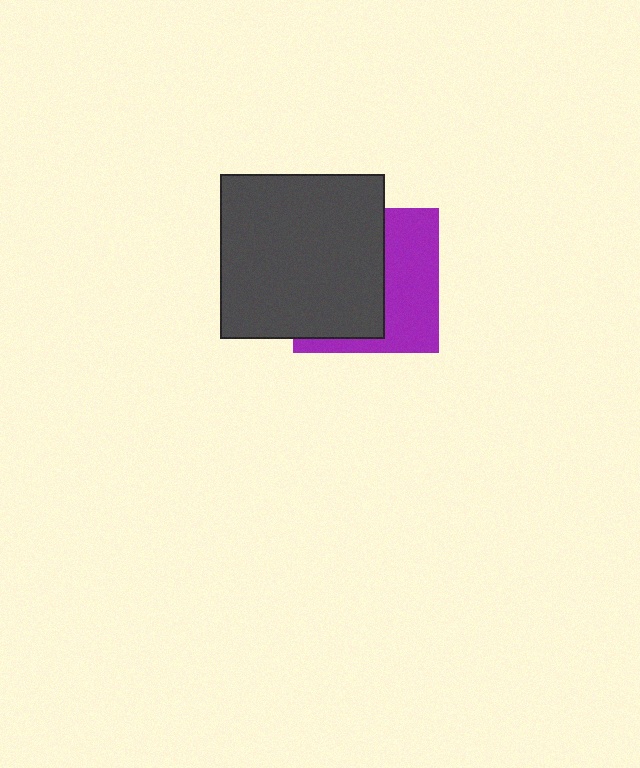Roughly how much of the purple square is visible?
A small part of it is visible (roughly 43%).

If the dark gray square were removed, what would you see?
You would see the complete purple square.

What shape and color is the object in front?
The object in front is a dark gray square.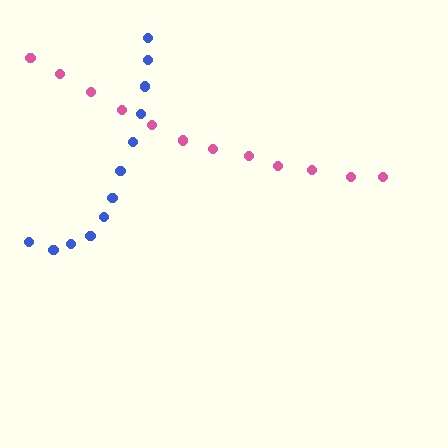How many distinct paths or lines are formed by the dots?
There are 2 distinct paths.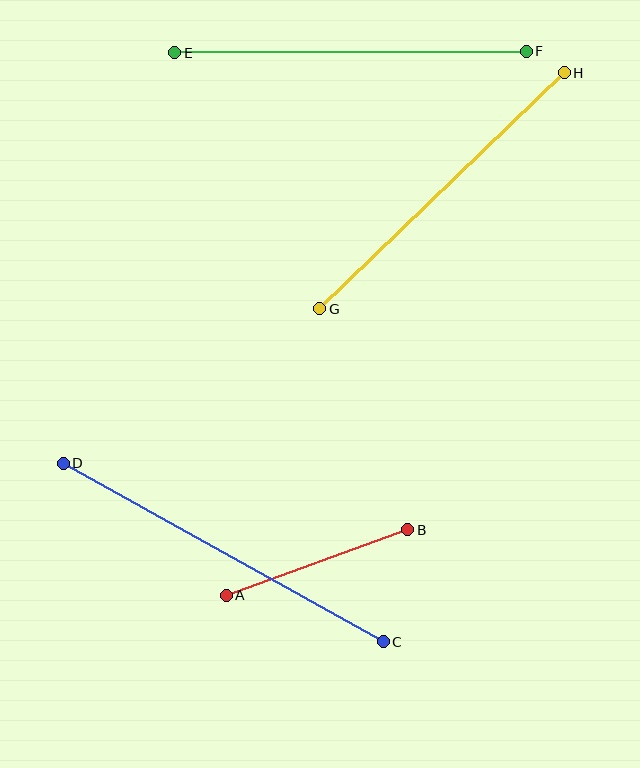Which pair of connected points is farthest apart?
Points C and D are farthest apart.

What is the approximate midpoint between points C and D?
The midpoint is at approximately (223, 552) pixels.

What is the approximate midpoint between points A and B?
The midpoint is at approximately (317, 562) pixels.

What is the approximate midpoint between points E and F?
The midpoint is at approximately (351, 52) pixels.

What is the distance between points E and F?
The distance is approximately 351 pixels.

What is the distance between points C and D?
The distance is approximately 366 pixels.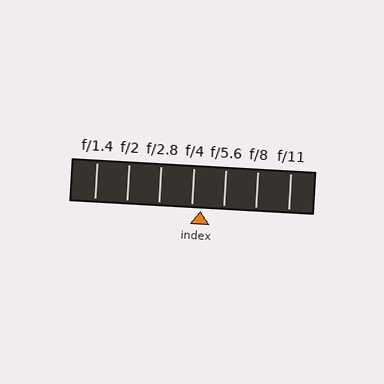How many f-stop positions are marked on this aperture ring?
There are 7 f-stop positions marked.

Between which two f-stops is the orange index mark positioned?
The index mark is between f/4 and f/5.6.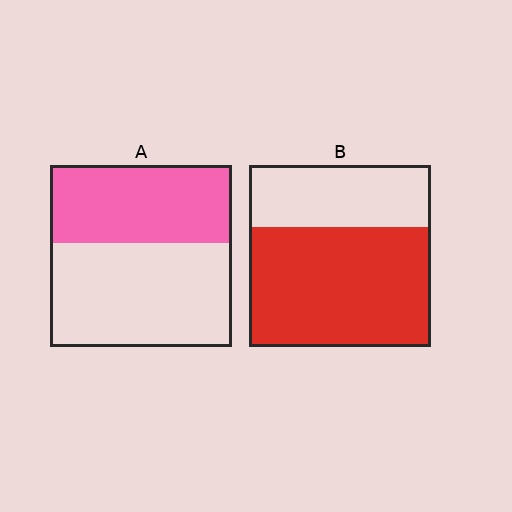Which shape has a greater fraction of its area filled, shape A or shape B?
Shape B.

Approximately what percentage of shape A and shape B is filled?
A is approximately 45% and B is approximately 65%.